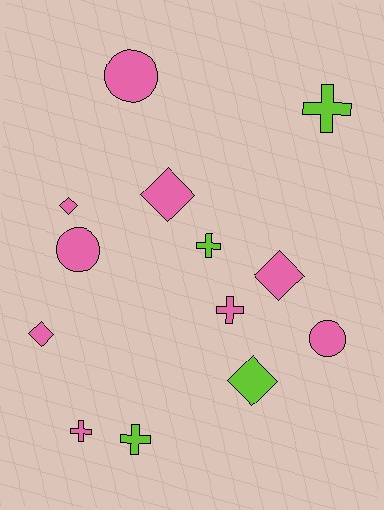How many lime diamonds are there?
There is 1 lime diamond.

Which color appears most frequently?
Pink, with 9 objects.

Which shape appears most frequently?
Diamond, with 5 objects.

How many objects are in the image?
There are 13 objects.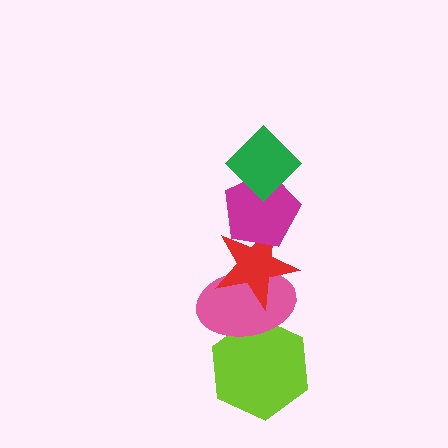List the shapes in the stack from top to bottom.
From top to bottom: the green diamond, the magenta pentagon, the red star, the pink ellipse, the lime hexagon.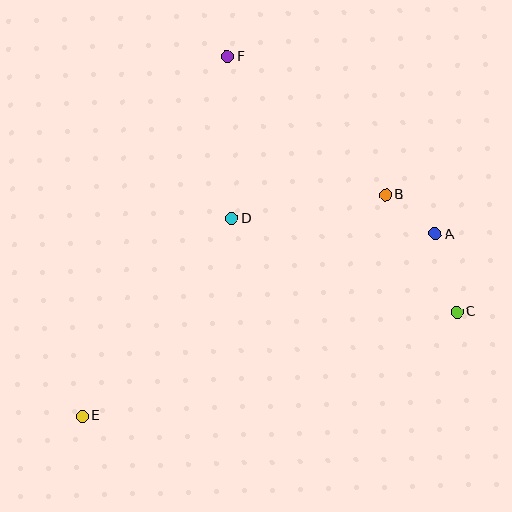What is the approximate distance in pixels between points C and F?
The distance between C and F is approximately 343 pixels.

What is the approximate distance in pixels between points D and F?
The distance between D and F is approximately 162 pixels.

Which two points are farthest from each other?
Points A and E are farthest from each other.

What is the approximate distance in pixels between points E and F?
The distance between E and F is approximately 388 pixels.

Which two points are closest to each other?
Points A and B are closest to each other.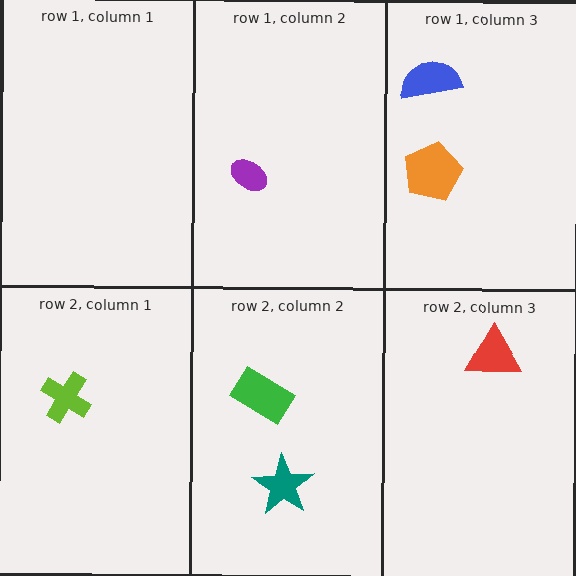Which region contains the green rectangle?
The row 2, column 2 region.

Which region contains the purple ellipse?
The row 1, column 2 region.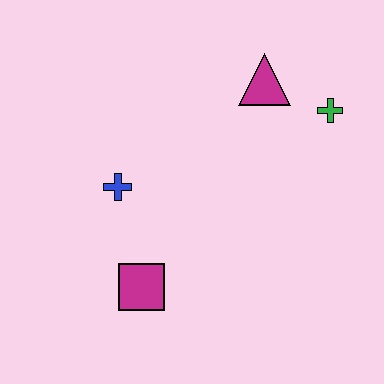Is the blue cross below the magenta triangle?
Yes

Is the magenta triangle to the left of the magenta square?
No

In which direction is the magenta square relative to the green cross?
The magenta square is to the left of the green cross.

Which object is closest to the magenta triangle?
The green cross is closest to the magenta triangle.